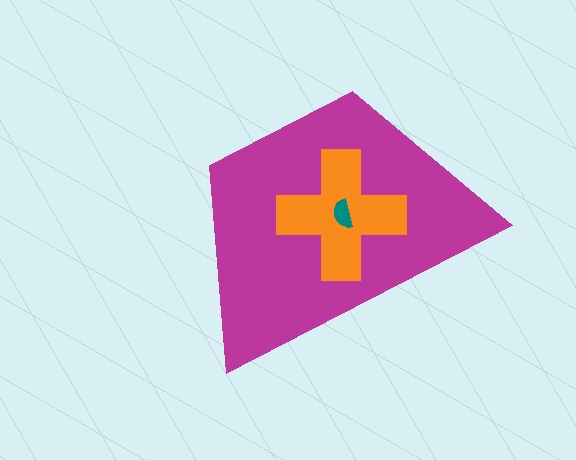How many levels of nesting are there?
3.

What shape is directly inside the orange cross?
The teal semicircle.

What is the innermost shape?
The teal semicircle.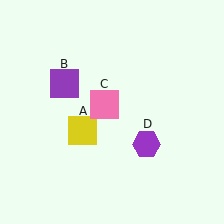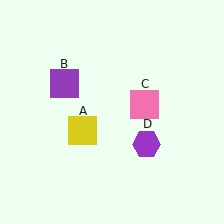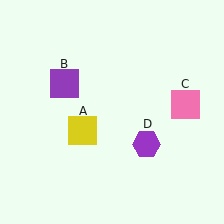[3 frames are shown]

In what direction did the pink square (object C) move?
The pink square (object C) moved right.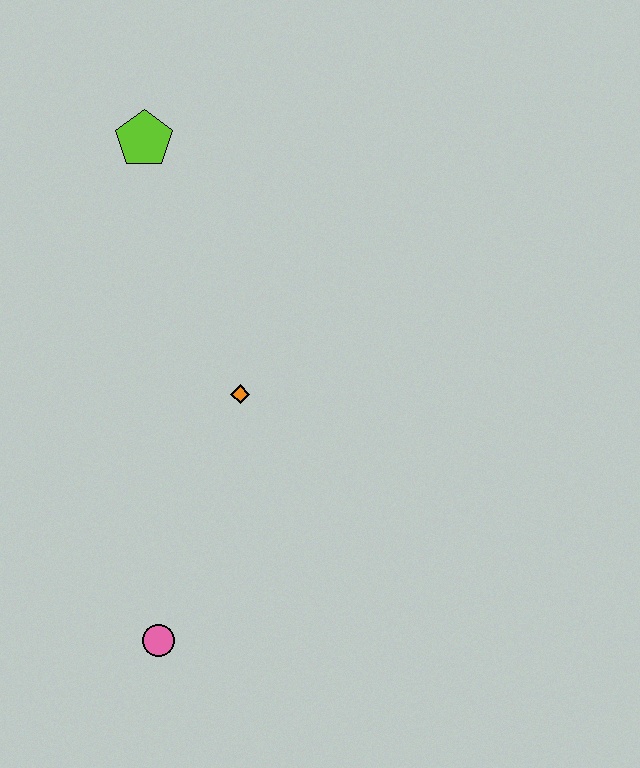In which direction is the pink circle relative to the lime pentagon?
The pink circle is below the lime pentagon.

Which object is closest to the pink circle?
The orange diamond is closest to the pink circle.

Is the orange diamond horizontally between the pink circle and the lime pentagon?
No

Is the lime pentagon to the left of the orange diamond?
Yes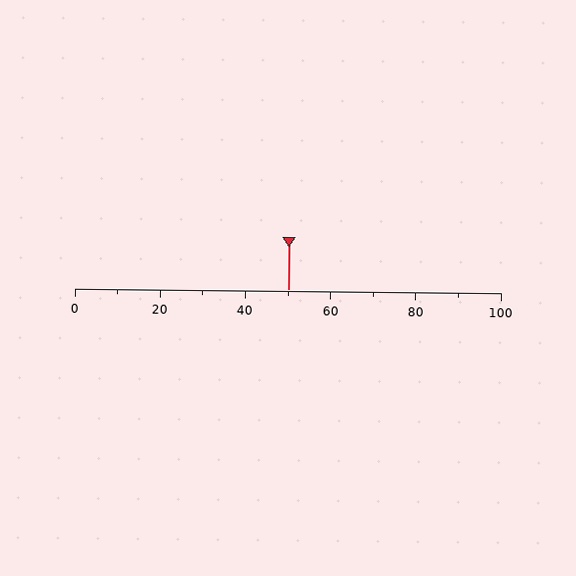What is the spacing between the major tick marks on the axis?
The major ticks are spaced 20 apart.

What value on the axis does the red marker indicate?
The marker indicates approximately 50.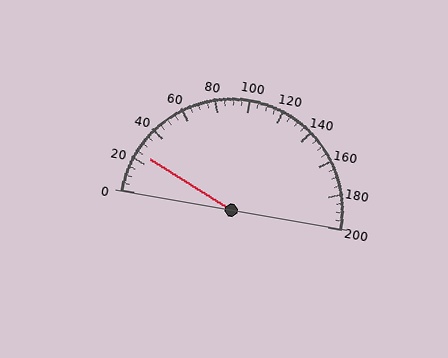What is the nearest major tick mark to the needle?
The nearest major tick mark is 20.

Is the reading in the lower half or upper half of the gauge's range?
The reading is in the lower half of the range (0 to 200).